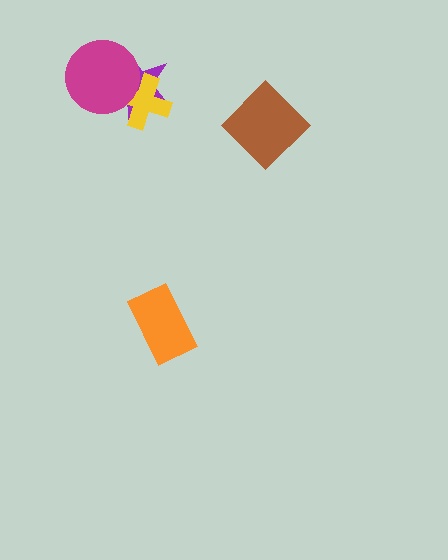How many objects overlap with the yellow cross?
2 objects overlap with the yellow cross.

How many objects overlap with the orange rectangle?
0 objects overlap with the orange rectangle.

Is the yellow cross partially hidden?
Yes, it is partially covered by another shape.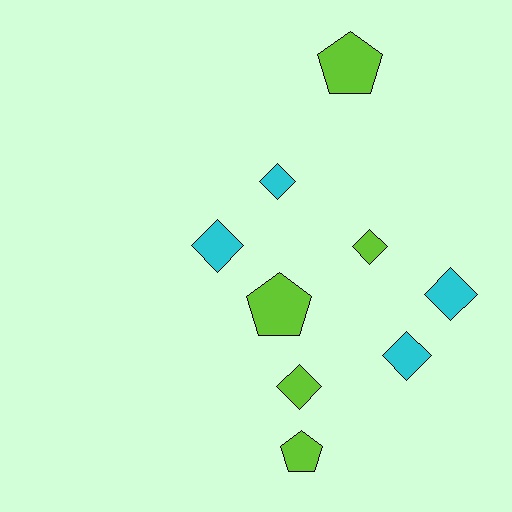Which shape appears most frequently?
Diamond, with 6 objects.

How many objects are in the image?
There are 9 objects.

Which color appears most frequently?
Lime, with 5 objects.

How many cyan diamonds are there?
There are 4 cyan diamonds.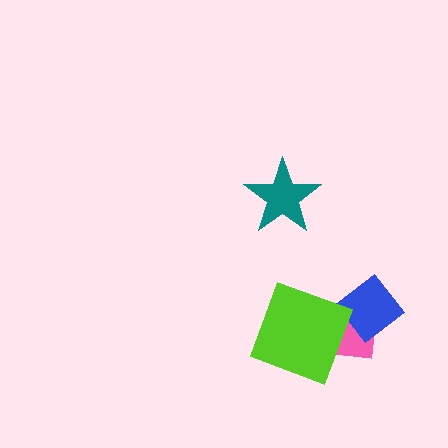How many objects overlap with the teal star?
0 objects overlap with the teal star.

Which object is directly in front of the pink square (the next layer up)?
The blue diamond is directly in front of the pink square.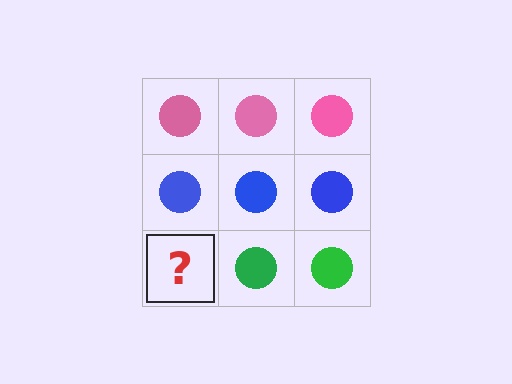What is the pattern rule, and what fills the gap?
The rule is that each row has a consistent color. The gap should be filled with a green circle.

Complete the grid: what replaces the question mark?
The question mark should be replaced with a green circle.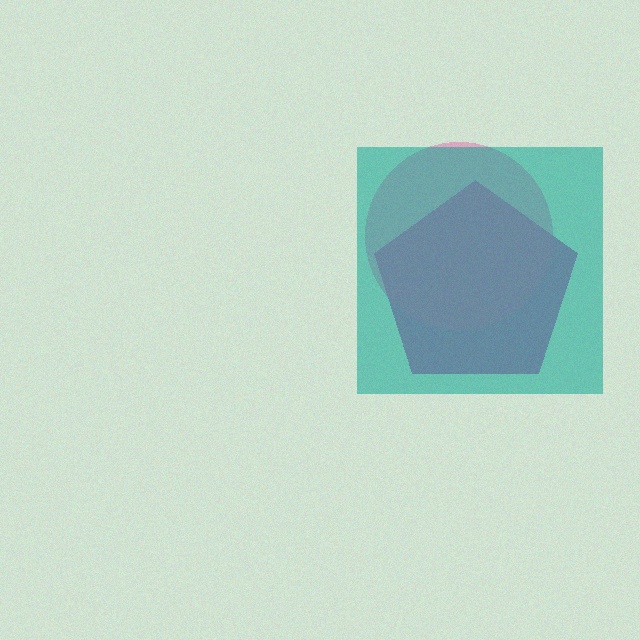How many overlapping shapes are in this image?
There are 3 overlapping shapes in the image.